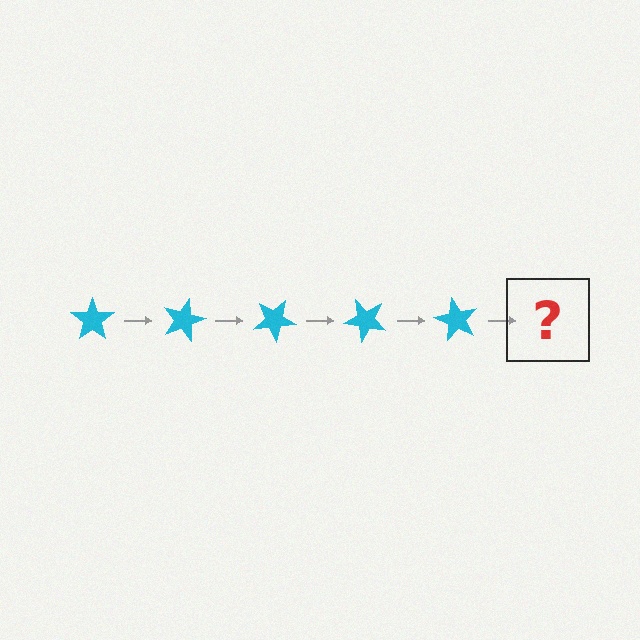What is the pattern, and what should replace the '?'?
The pattern is that the star rotates 15 degrees each step. The '?' should be a cyan star rotated 75 degrees.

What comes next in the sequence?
The next element should be a cyan star rotated 75 degrees.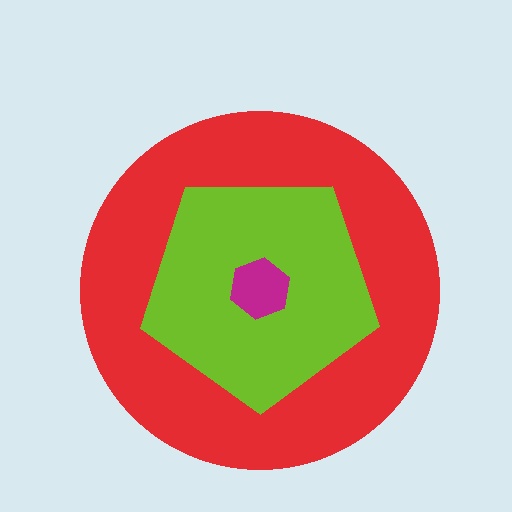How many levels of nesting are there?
3.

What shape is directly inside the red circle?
The lime pentagon.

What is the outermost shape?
The red circle.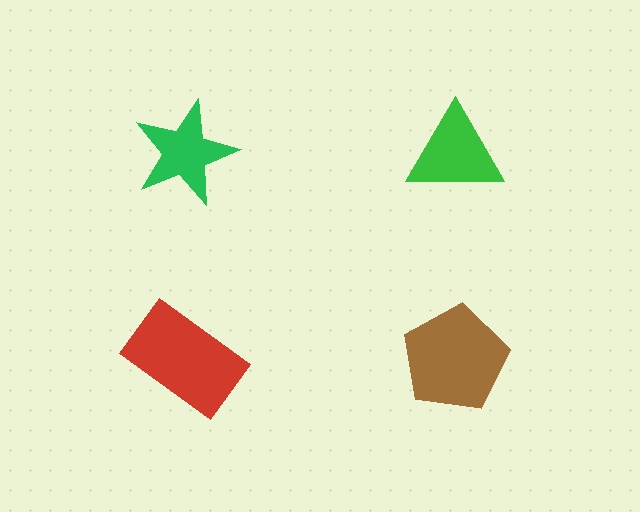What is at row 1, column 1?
A green star.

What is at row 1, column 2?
A green triangle.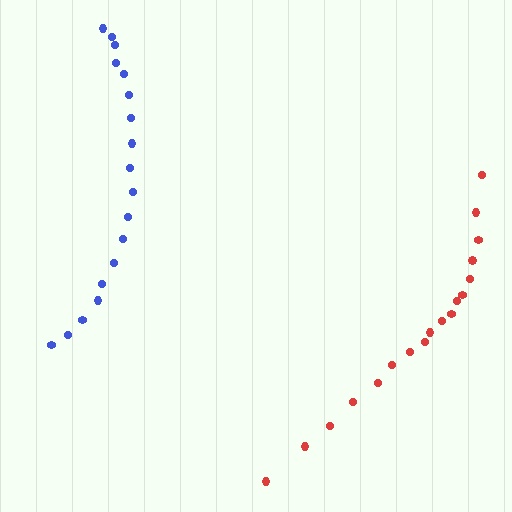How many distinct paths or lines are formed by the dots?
There are 2 distinct paths.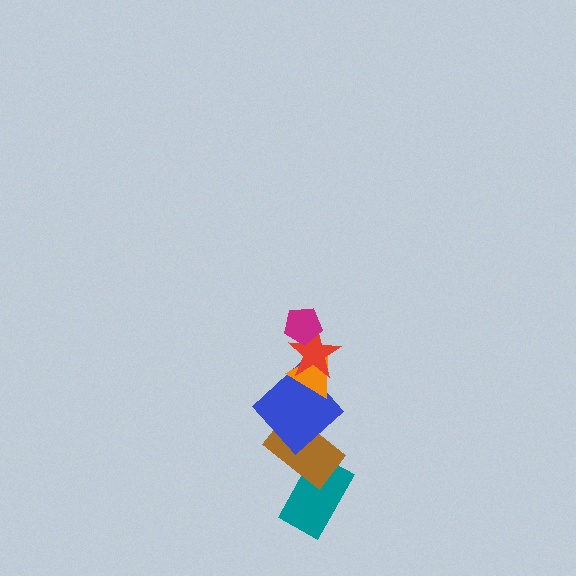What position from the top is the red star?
The red star is 2nd from the top.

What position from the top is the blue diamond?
The blue diamond is 4th from the top.